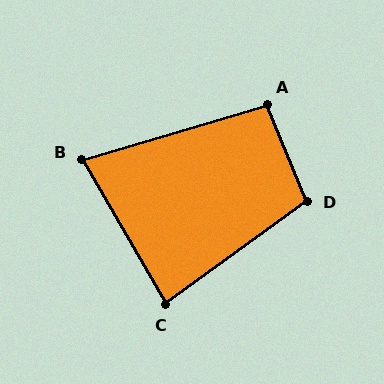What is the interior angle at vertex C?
Approximately 84 degrees (acute).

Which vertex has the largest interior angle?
D, at approximately 104 degrees.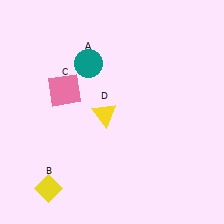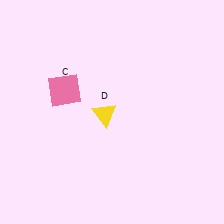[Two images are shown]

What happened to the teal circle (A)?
The teal circle (A) was removed in Image 2. It was in the top-left area of Image 1.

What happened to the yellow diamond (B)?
The yellow diamond (B) was removed in Image 2. It was in the bottom-left area of Image 1.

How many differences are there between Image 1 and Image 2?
There are 2 differences between the two images.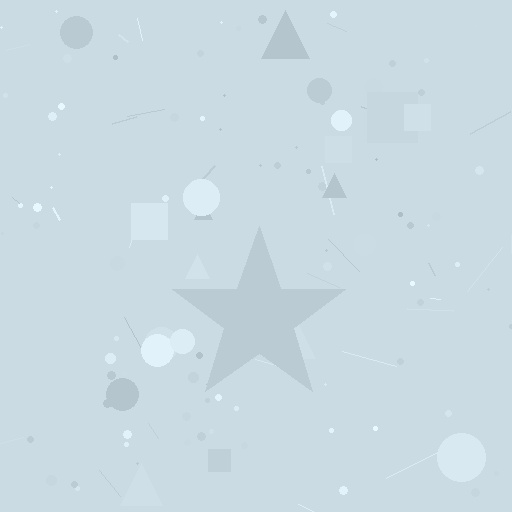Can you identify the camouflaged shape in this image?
The camouflaged shape is a star.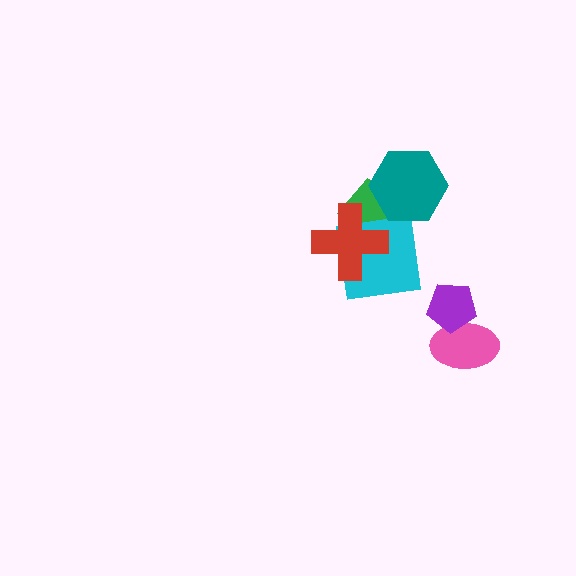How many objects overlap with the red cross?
2 objects overlap with the red cross.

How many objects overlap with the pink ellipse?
1 object overlaps with the pink ellipse.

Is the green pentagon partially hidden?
Yes, it is partially covered by another shape.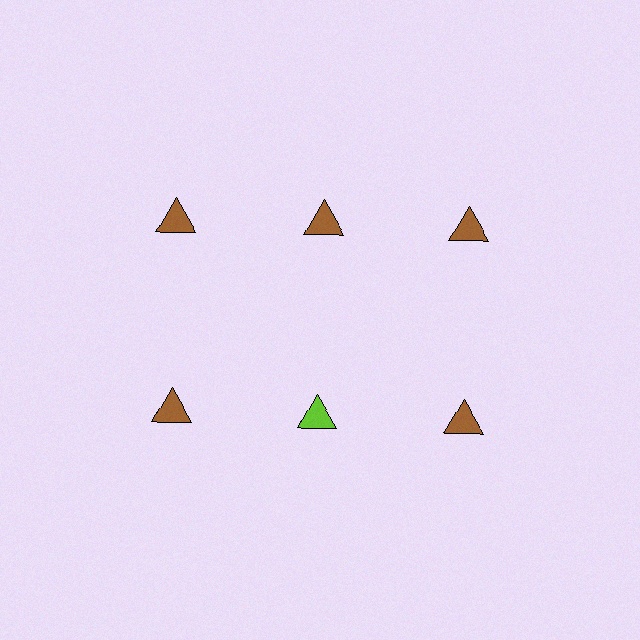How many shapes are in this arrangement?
There are 6 shapes arranged in a grid pattern.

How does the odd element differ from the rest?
It has a different color: lime instead of brown.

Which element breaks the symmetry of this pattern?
The lime triangle in the second row, second from left column breaks the symmetry. All other shapes are brown triangles.